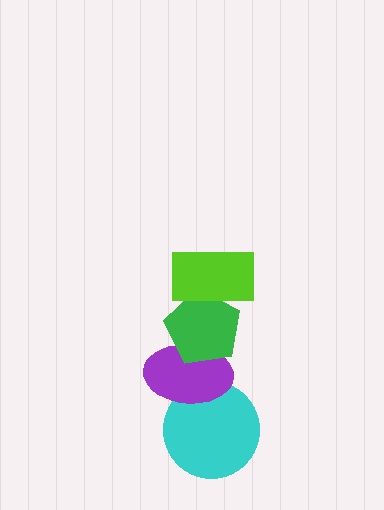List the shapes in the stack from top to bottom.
From top to bottom: the lime rectangle, the green pentagon, the purple ellipse, the cyan circle.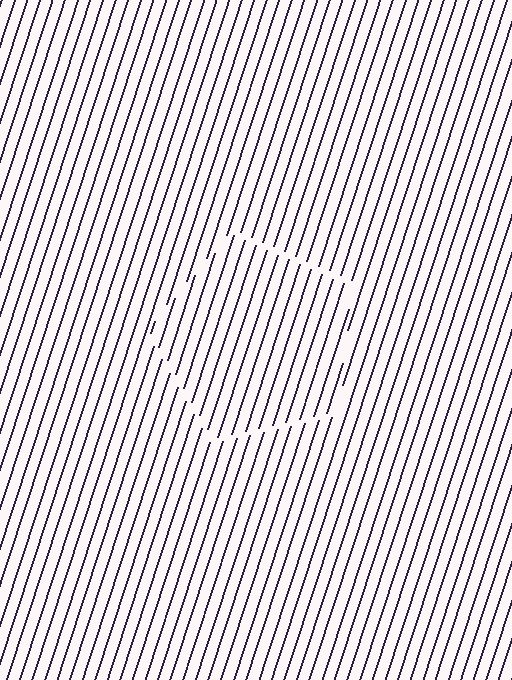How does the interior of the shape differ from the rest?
The interior of the shape contains the same grating, shifted by half a period — the contour is defined by the phase discontinuity where line-ends from the inner and outer gratings abut.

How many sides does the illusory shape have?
5 sides — the line-ends trace a pentagon.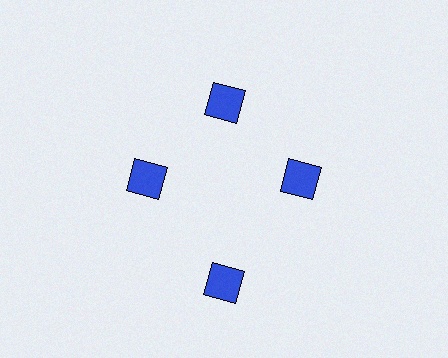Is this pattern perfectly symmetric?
No. The 4 blue diamonds are arranged in a ring, but one element near the 6 o'clock position is pushed outward from the center, breaking the 4-fold rotational symmetry.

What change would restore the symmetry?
The symmetry would be restored by moving it inward, back onto the ring so that all 4 diamonds sit at equal angles and equal distance from the center.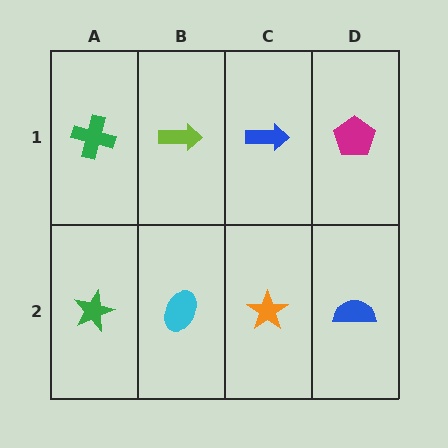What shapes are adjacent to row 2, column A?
A green cross (row 1, column A), a cyan ellipse (row 2, column B).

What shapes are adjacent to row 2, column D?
A magenta pentagon (row 1, column D), an orange star (row 2, column C).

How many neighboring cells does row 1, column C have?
3.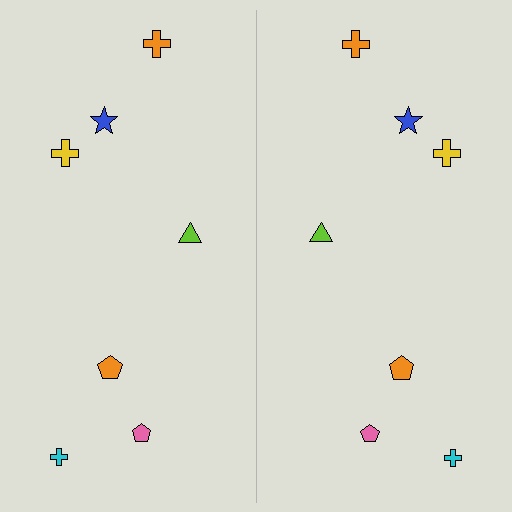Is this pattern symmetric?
Yes, this pattern has bilateral (reflection) symmetry.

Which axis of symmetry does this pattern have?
The pattern has a vertical axis of symmetry running through the center of the image.